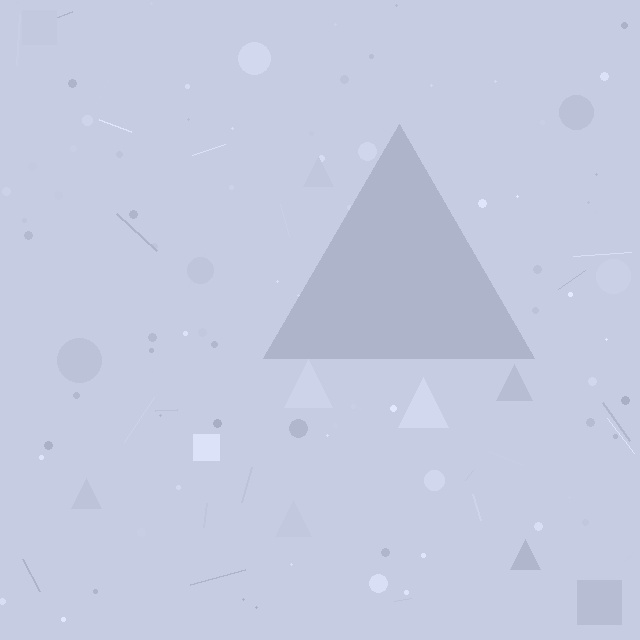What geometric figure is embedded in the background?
A triangle is embedded in the background.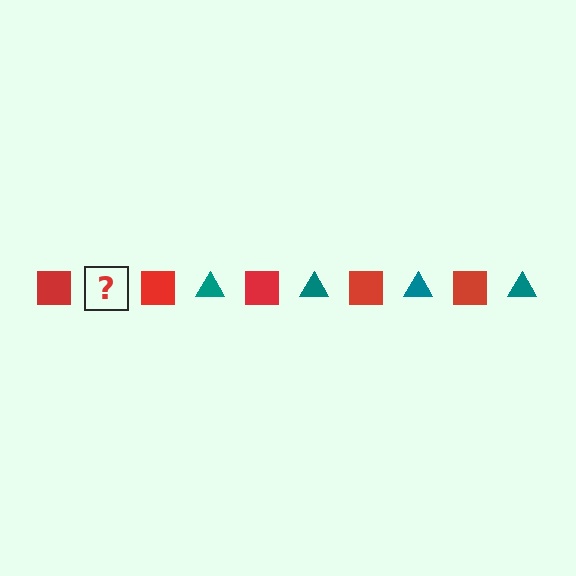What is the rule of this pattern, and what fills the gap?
The rule is that the pattern alternates between red square and teal triangle. The gap should be filled with a teal triangle.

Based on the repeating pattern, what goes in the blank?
The blank should be a teal triangle.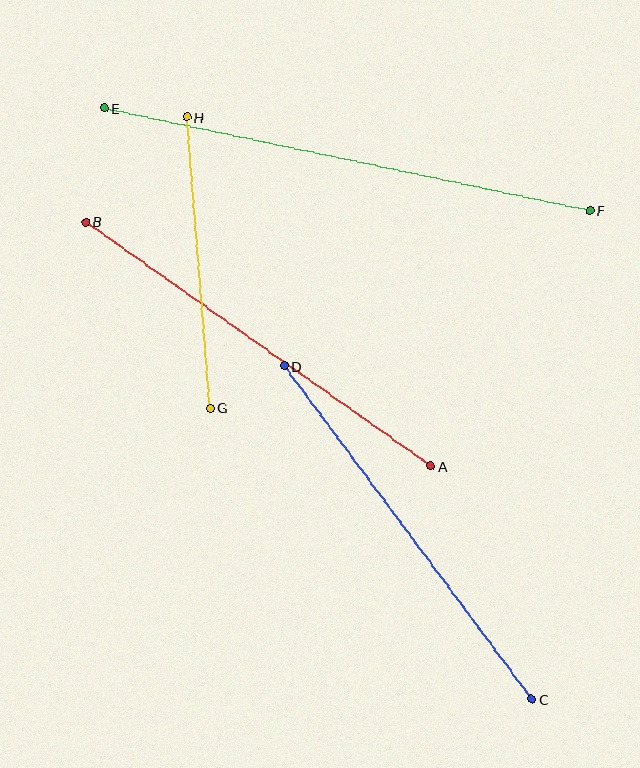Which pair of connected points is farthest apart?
Points E and F are farthest apart.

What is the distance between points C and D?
The distance is approximately 415 pixels.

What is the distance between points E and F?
The distance is approximately 496 pixels.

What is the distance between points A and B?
The distance is approximately 423 pixels.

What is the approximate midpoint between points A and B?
The midpoint is at approximately (258, 344) pixels.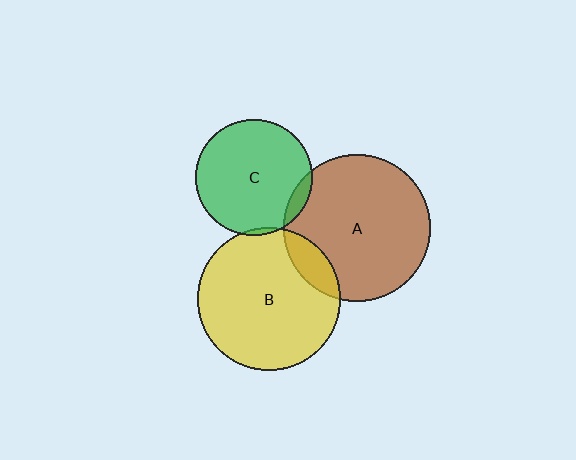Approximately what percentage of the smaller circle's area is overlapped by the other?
Approximately 15%.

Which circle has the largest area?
Circle A (brown).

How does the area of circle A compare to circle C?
Approximately 1.6 times.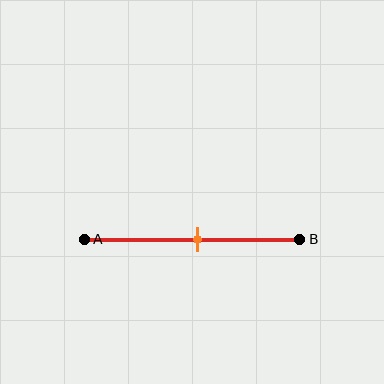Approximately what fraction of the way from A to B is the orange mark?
The orange mark is approximately 55% of the way from A to B.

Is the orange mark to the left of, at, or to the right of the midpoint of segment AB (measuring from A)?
The orange mark is approximately at the midpoint of segment AB.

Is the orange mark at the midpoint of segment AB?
Yes, the mark is approximately at the midpoint.